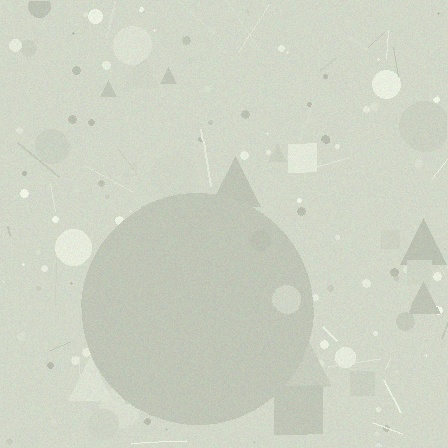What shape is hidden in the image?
A circle is hidden in the image.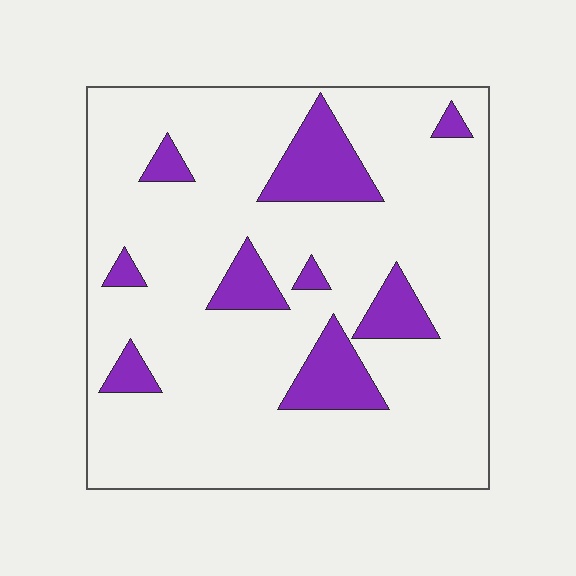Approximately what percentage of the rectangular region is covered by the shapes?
Approximately 15%.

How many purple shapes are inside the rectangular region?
9.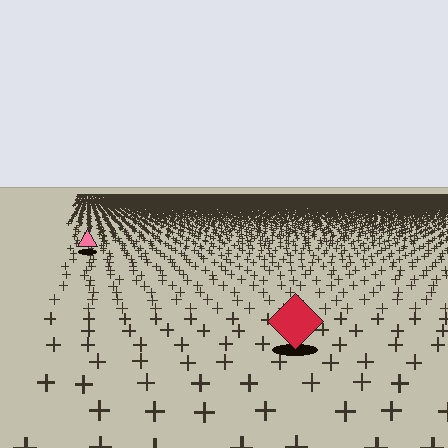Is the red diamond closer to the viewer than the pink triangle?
Yes. The red diamond is closer — you can tell from the texture gradient: the ground texture is coarser near it.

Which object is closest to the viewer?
The red diamond is closest. The texture marks near it are larger and more spread out.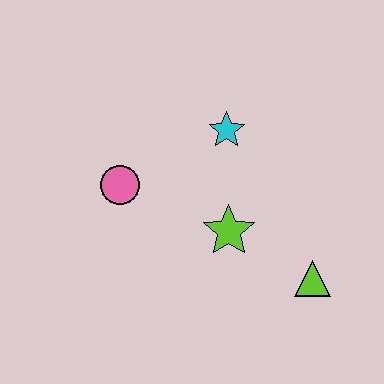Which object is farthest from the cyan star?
The lime triangle is farthest from the cyan star.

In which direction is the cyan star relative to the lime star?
The cyan star is above the lime star.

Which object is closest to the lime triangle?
The lime star is closest to the lime triangle.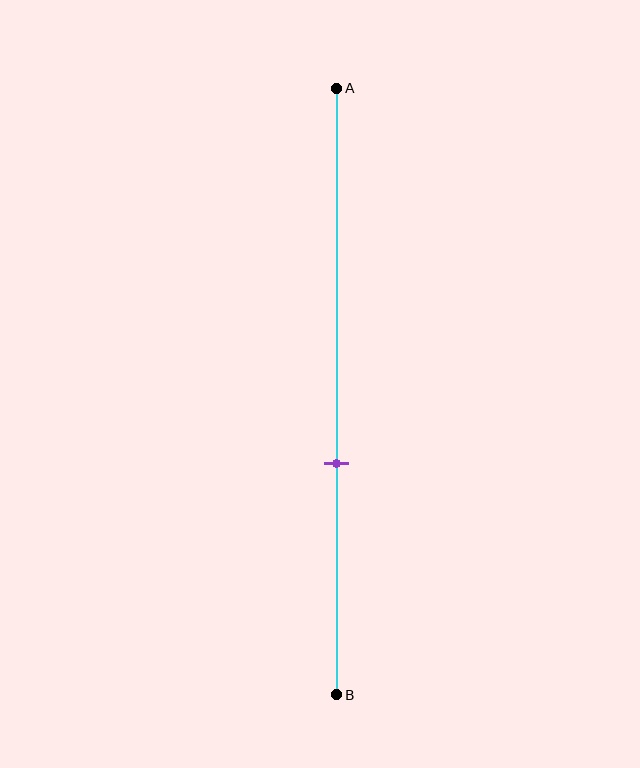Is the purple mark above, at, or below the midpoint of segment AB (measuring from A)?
The purple mark is below the midpoint of segment AB.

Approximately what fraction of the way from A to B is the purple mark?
The purple mark is approximately 60% of the way from A to B.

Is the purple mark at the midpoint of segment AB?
No, the mark is at about 60% from A, not at the 50% midpoint.